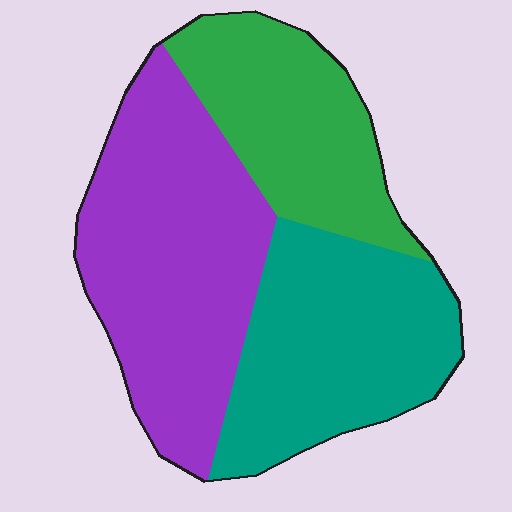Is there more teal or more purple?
Purple.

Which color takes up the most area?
Purple, at roughly 40%.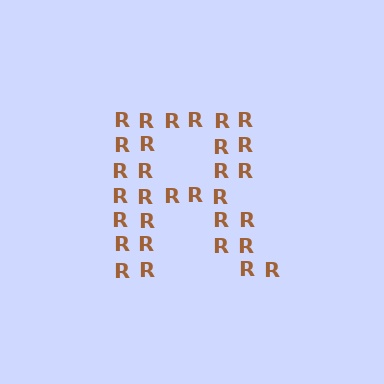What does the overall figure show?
The overall figure shows the letter R.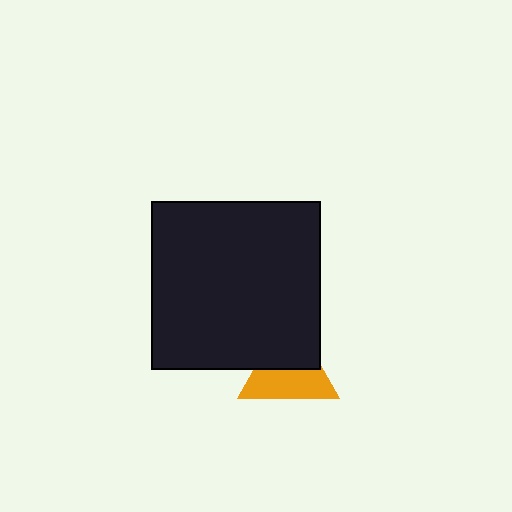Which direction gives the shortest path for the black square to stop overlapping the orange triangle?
Moving up gives the shortest separation.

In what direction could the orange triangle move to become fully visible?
The orange triangle could move down. That would shift it out from behind the black square entirely.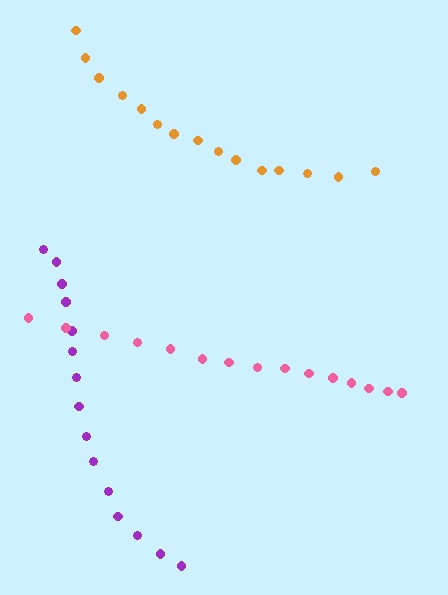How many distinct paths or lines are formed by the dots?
There are 3 distinct paths.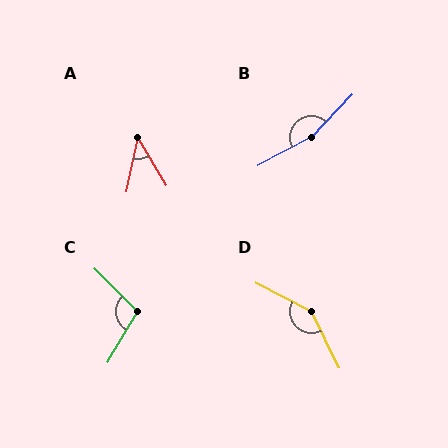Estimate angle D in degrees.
Approximately 143 degrees.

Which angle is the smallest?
A, at approximately 43 degrees.